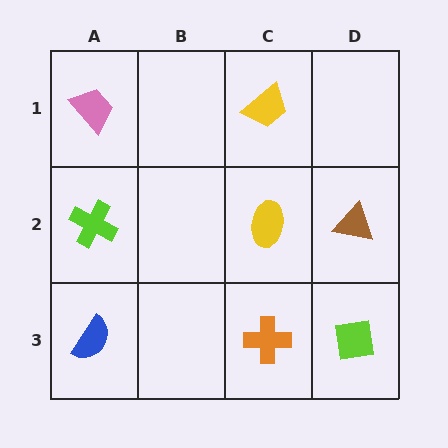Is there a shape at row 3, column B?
No, that cell is empty.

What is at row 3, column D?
A lime square.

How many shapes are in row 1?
2 shapes.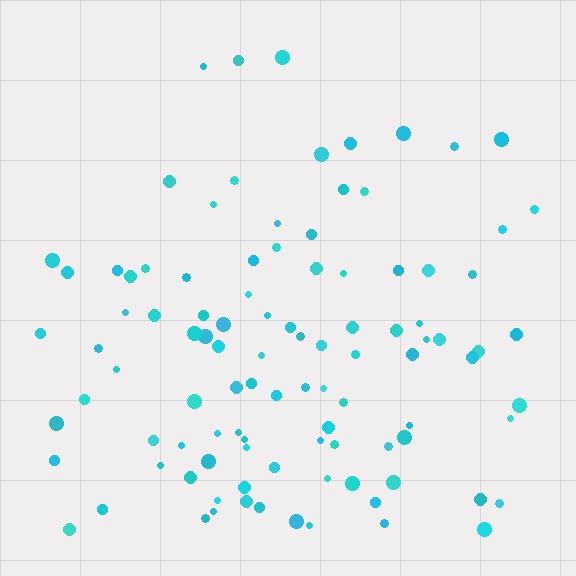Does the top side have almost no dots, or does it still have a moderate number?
Still a moderate number, just noticeably fewer than the bottom.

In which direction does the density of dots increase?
From top to bottom, with the bottom side densest.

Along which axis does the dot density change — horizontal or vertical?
Vertical.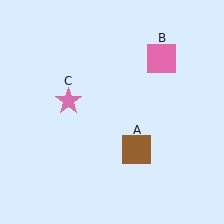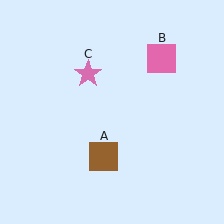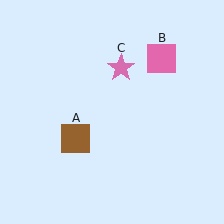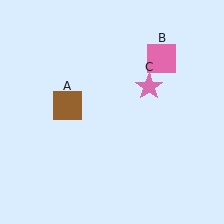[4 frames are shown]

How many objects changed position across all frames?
2 objects changed position: brown square (object A), pink star (object C).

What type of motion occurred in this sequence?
The brown square (object A), pink star (object C) rotated clockwise around the center of the scene.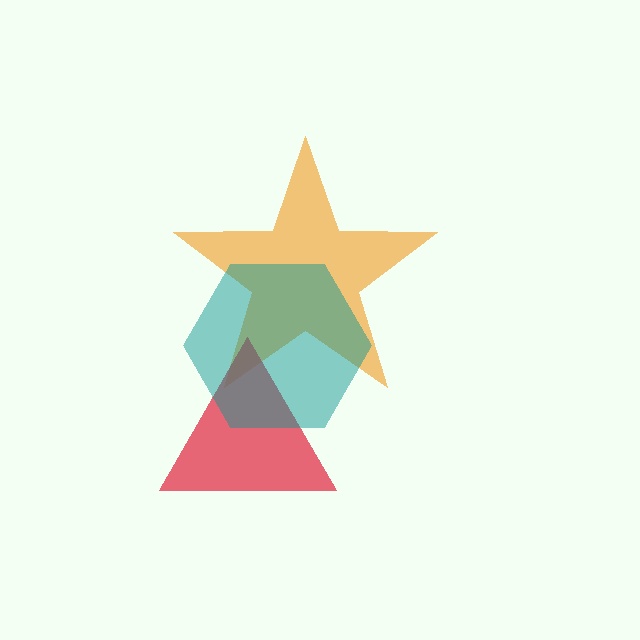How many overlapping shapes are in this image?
There are 3 overlapping shapes in the image.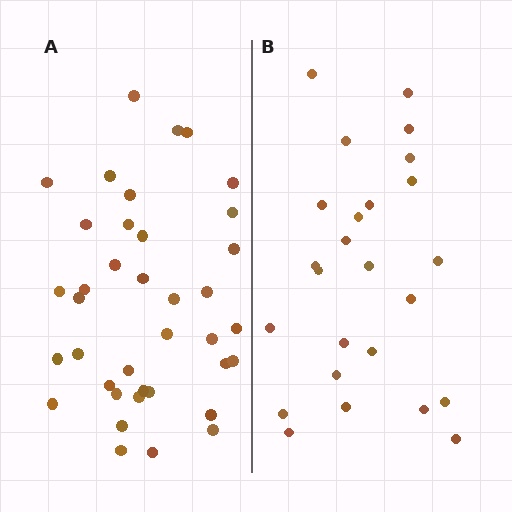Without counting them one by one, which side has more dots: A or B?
Region A (the left region) has more dots.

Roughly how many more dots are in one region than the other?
Region A has approximately 15 more dots than region B.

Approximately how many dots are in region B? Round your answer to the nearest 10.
About 20 dots. (The exact count is 25, which rounds to 20.)